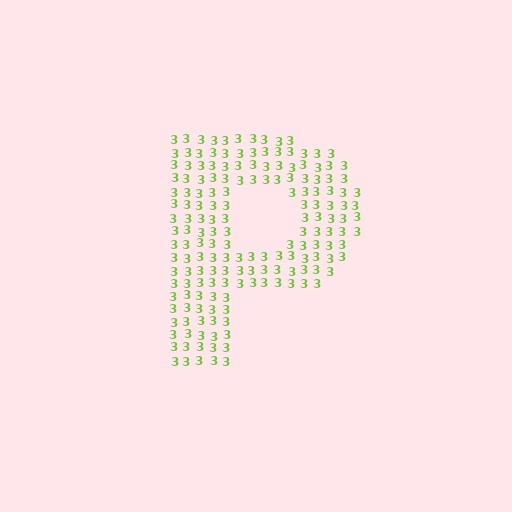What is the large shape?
The large shape is the letter P.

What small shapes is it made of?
It is made of small digit 3's.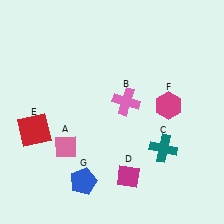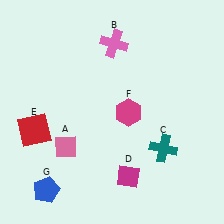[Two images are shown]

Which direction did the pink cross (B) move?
The pink cross (B) moved up.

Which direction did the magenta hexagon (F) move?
The magenta hexagon (F) moved left.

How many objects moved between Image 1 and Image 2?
3 objects moved between the two images.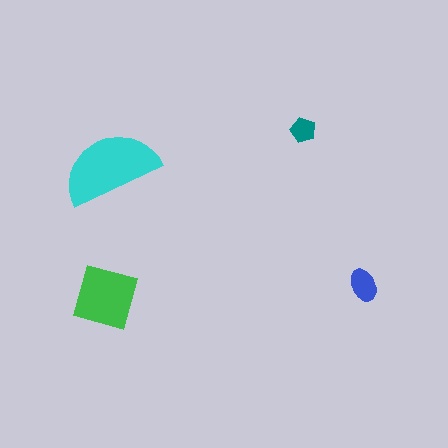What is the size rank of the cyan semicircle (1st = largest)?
1st.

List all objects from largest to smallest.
The cyan semicircle, the green diamond, the blue ellipse, the teal pentagon.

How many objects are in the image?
There are 4 objects in the image.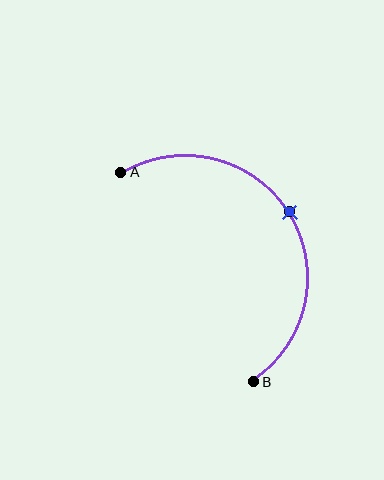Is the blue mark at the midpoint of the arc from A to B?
Yes. The blue mark lies on the arc at equal arc-length from both A and B — it is the arc midpoint.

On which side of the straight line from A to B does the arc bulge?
The arc bulges to the right of the straight line connecting A and B.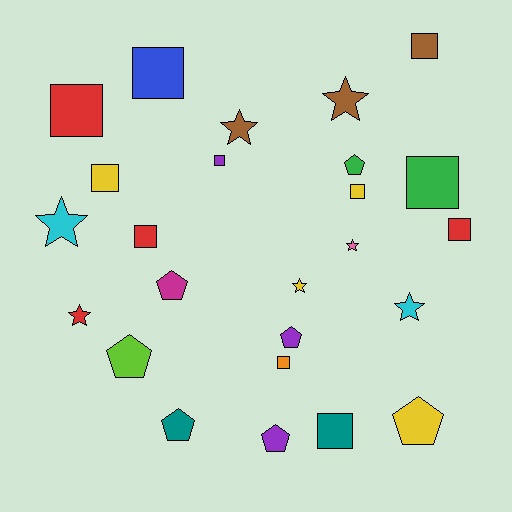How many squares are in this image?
There are 11 squares.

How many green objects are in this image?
There are 2 green objects.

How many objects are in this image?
There are 25 objects.